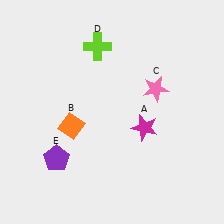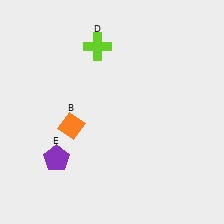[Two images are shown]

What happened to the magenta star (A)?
The magenta star (A) was removed in Image 2. It was in the bottom-right area of Image 1.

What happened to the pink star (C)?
The pink star (C) was removed in Image 2. It was in the top-right area of Image 1.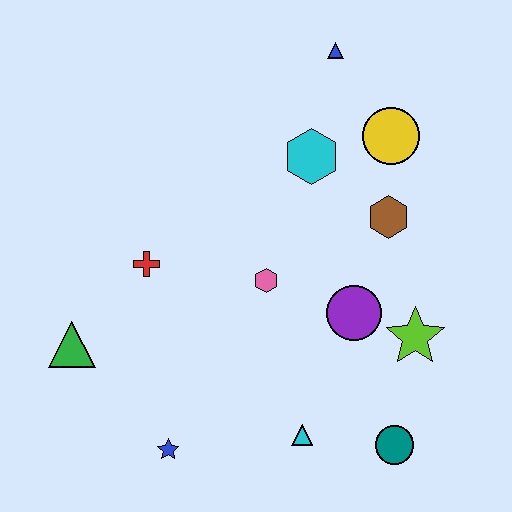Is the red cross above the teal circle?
Yes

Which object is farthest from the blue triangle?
The blue star is farthest from the blue triangle.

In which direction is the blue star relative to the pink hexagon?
The blue star is below the pink hexagon.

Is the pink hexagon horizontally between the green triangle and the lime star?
Yes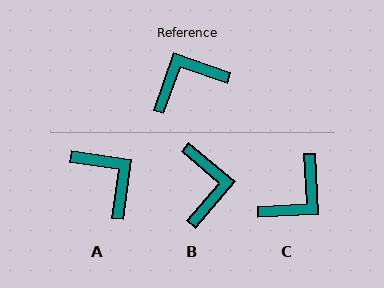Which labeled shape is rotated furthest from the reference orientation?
C, about 157 degrees away.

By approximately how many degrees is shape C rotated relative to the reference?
Approximately 157 degrees clockwise.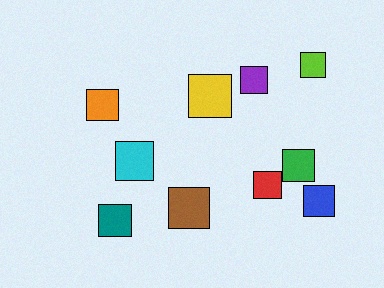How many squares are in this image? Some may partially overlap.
There are 10 squares.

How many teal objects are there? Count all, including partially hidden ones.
There is 1 teal object.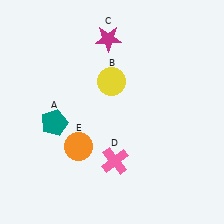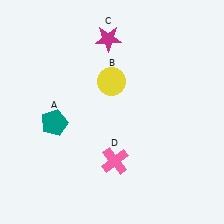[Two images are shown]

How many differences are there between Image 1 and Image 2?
There is 1 difference between the two images.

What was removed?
The orange circle (E) was removed in Image 2.